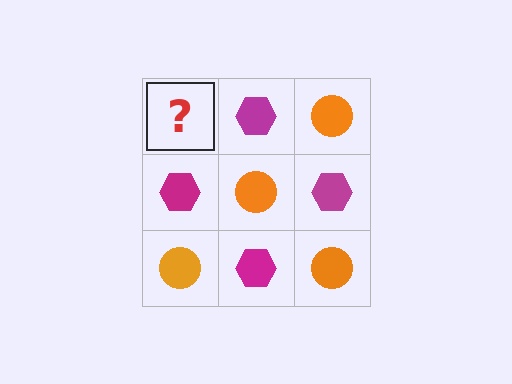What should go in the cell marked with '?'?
The missing cell should contain an orange circle.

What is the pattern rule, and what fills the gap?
The rule is that it alternates orange circle and magenta hexagon in a checkerboard pattern. The gap should be filled with an orange circle.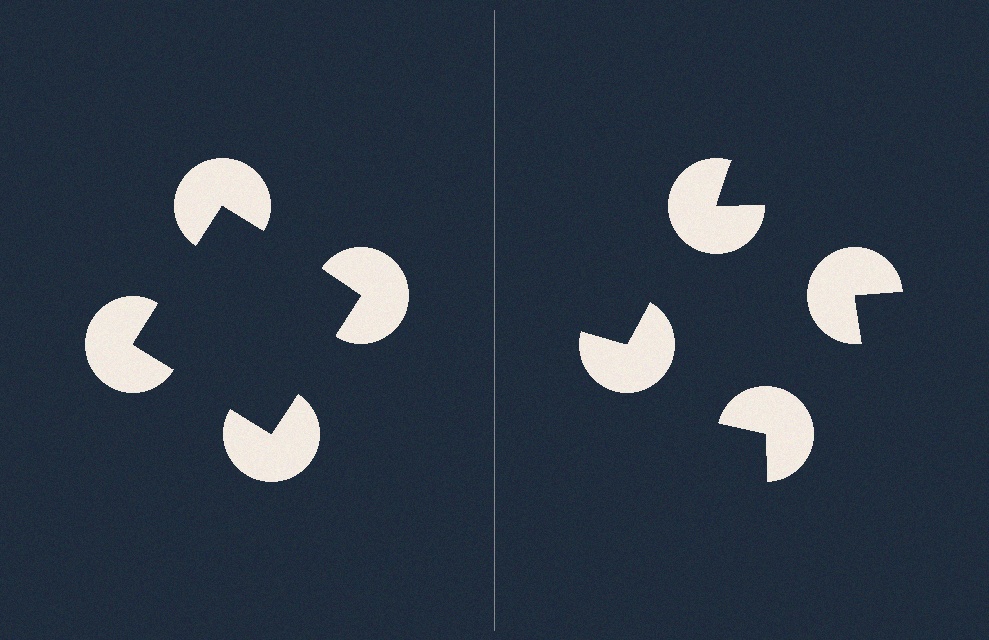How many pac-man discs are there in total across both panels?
8 — 4 on each side.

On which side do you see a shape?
An illusory square appears on the left side. On the right side the wedge cuts are rotated, so no coherent shape forms.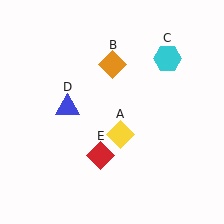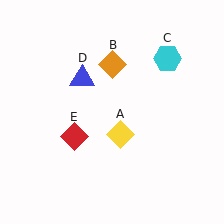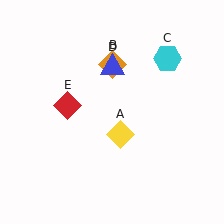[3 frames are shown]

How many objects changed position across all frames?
2 objects changed position: blue triangle (object D), red diamond (object E).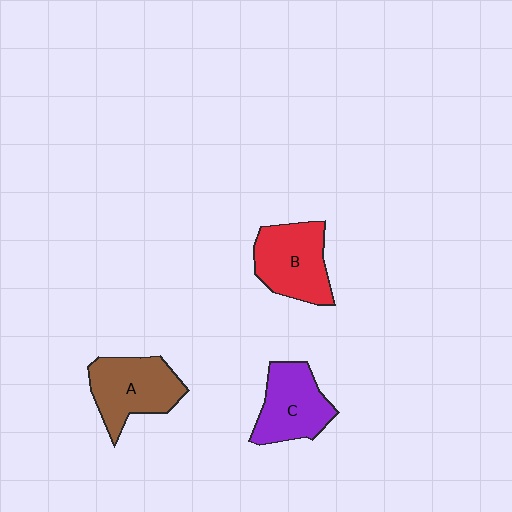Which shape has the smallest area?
Shape C (purple).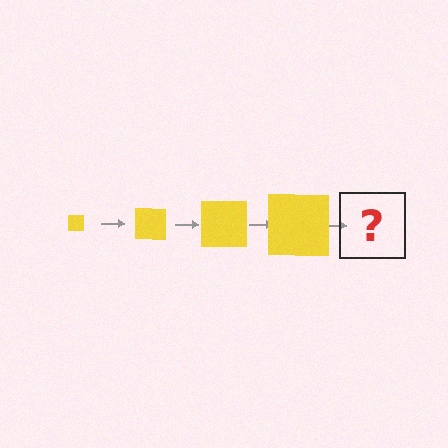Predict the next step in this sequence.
The next step is a yellow square, larger than the previous one.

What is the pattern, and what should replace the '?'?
The pattern is that the square gets progressively larger each step. The '?' should be a yellow square, larger than the previous one.